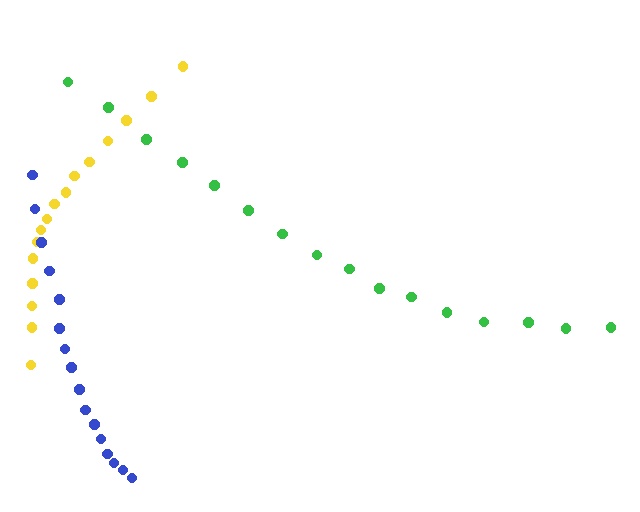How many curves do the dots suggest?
There are 3 distinct paths.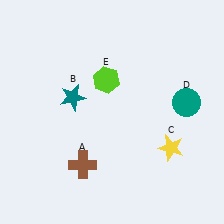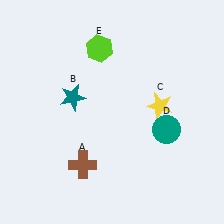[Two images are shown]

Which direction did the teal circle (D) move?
The teal circle (D) moved down.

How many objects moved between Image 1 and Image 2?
3 objects moved between the two images.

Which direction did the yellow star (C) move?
The yellow star (C) moved up.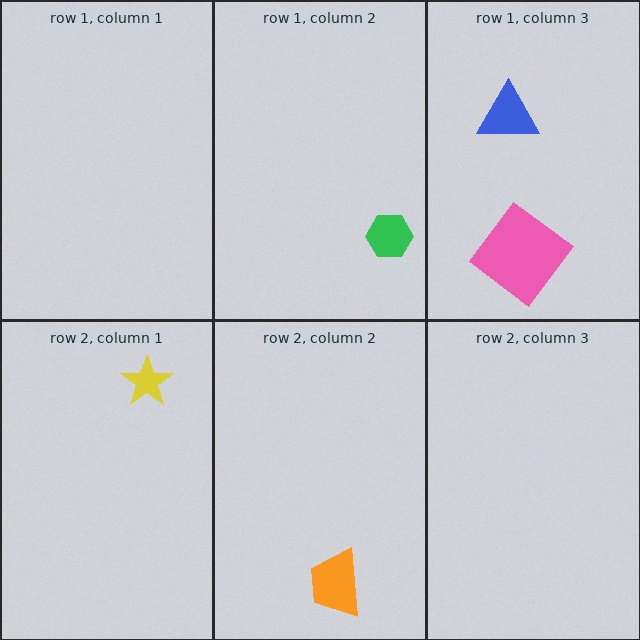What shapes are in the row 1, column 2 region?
The green hexagon.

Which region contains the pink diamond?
The row 1, column 3 region.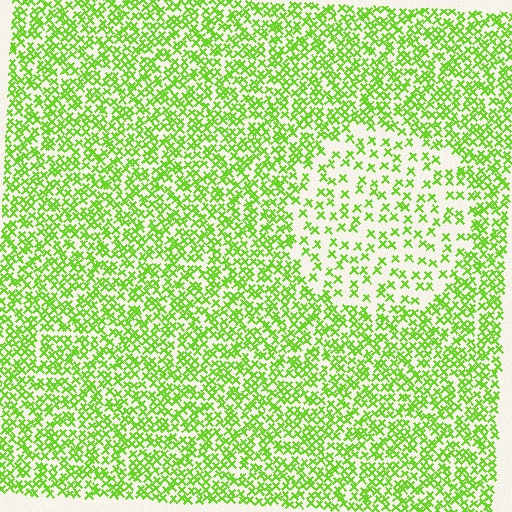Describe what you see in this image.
The image contains small lime elements arranged at two different densities. A circle-shaped region is visible where the elements are less densely packed than the surrounding area.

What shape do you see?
I see a circle.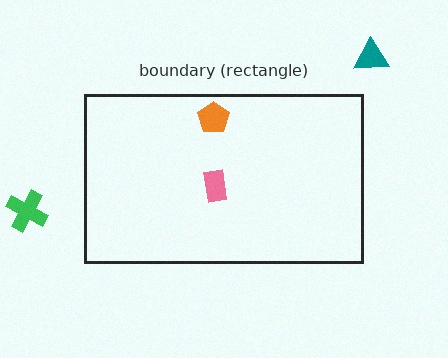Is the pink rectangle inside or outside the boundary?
Inside.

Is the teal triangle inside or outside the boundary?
Outside.